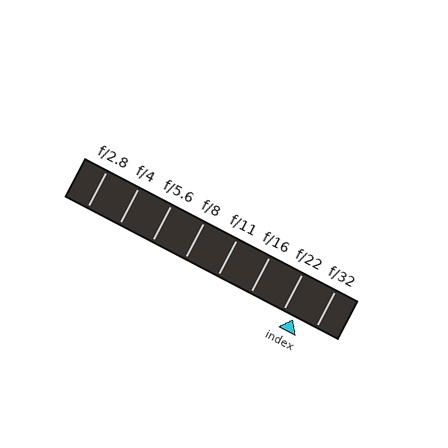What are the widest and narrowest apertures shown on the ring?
The widest aperture shown is f/2.8 and the narrowest is f/32.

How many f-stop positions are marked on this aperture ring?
There are 8 f-stop positions marked.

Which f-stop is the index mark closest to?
The index mark is closest to f/22.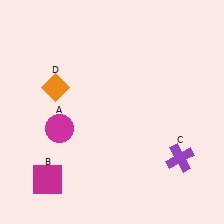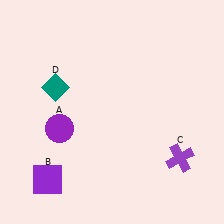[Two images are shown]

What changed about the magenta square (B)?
In Image 1, B is magenta. In Image 2, it changed to purple.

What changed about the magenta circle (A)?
In Image 1, A is magenta. In Image 2, it changed to purple.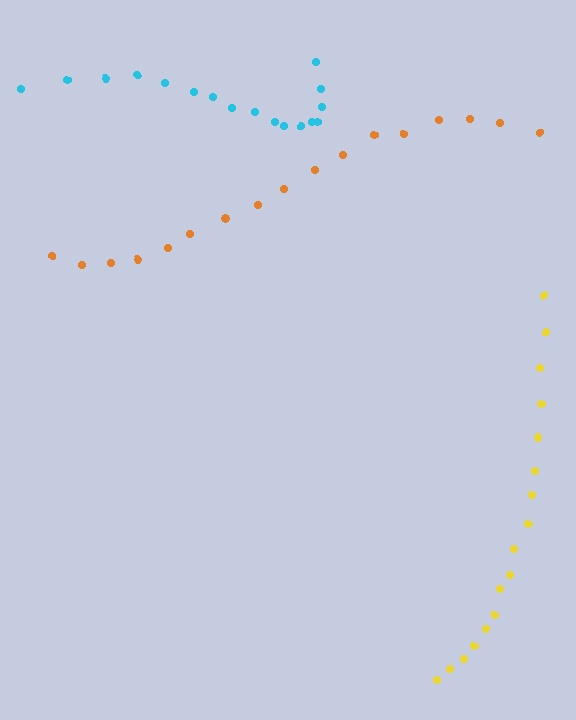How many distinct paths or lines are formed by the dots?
There are 3 distinct paths.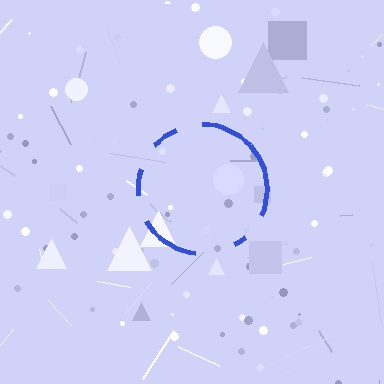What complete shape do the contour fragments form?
The contour fragments form a circle.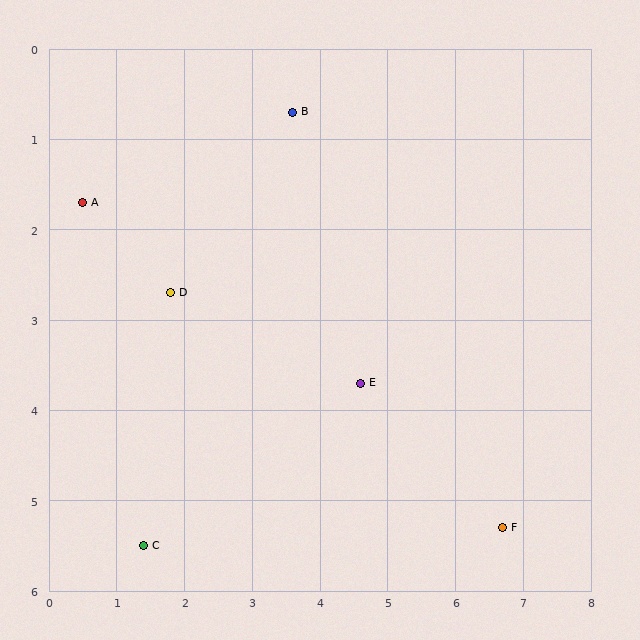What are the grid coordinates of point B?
Point B is at approximately (3.6, 0.7).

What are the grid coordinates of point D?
Point D is at approximately (1.8, 2.7).